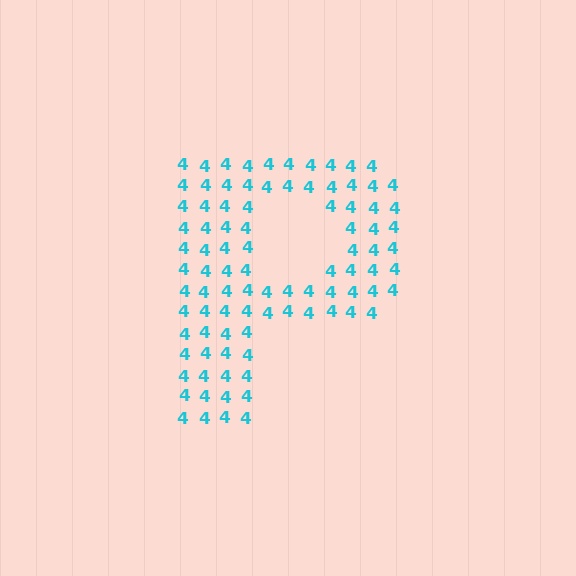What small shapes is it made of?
It is made of small digit 4's.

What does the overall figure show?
The overall figure shows the letter P.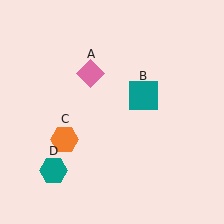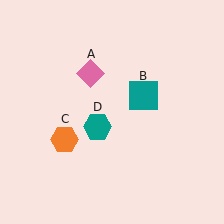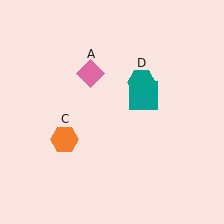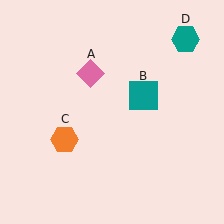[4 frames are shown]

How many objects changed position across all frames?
1 object changed position: teal hexagon (object D).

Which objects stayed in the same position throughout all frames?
Pink diamond (object A) and teal square (object B) and orange hexagon (object C) remained stationary.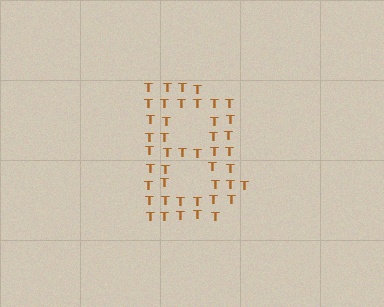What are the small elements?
The small elements are letter T's.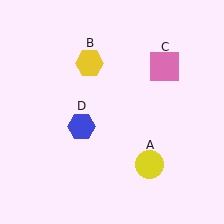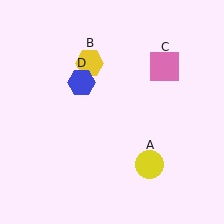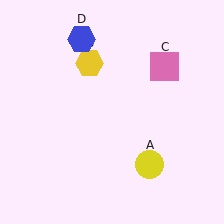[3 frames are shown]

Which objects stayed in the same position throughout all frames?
Yellow circle (object A) and yellow hexagon (object B) and pink square (object C) remained stationary.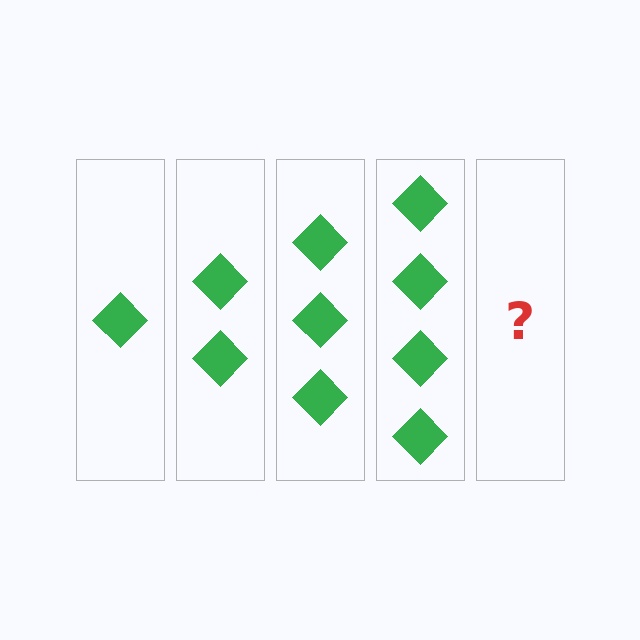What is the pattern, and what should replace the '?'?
The pattern is that each step adds one more diamond. The '?' should be 5 diamonds.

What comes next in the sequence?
The next element should be 5 diamonds.